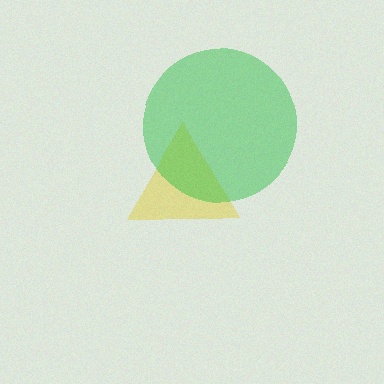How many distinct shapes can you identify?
There are 2 distinct shapes: a yellow triangle, a green circle.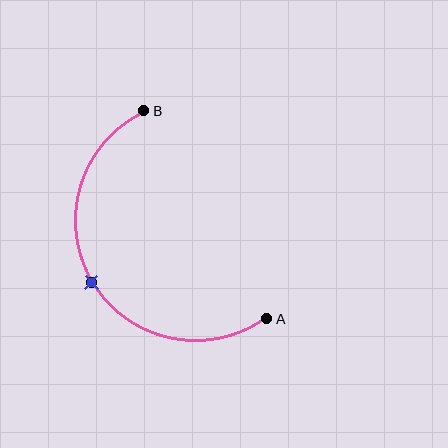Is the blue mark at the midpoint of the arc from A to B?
Yes. The blue mark lies on the arc at equal arc-length from both A and B — it is the arc midpoint.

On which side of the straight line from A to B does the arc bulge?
The arc bulges to the left of the straight line connecting A and B.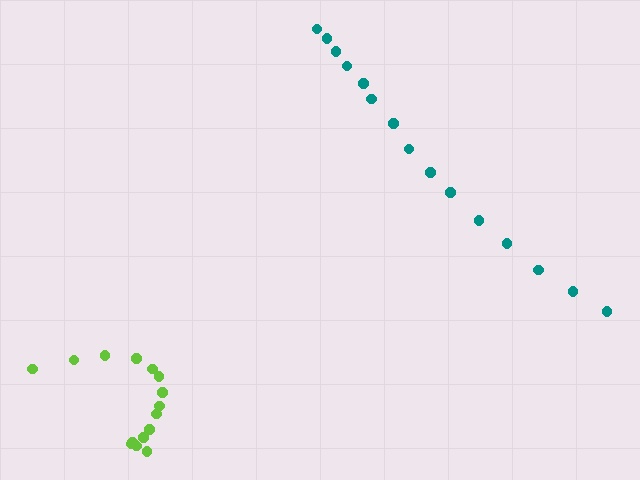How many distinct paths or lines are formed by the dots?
There are 2 distinct paths.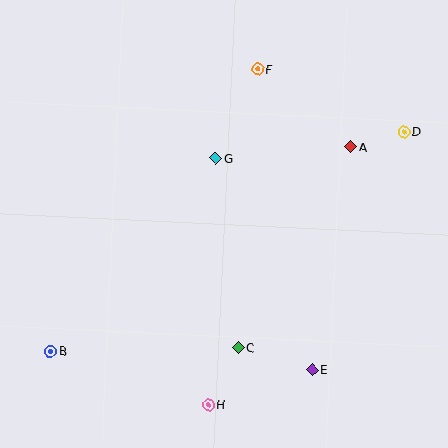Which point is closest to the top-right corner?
Point D is closest to the top-right corner.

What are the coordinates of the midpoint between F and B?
The midpoint between F and B is at (154, 210).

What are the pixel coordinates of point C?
Point C is at (238, 347).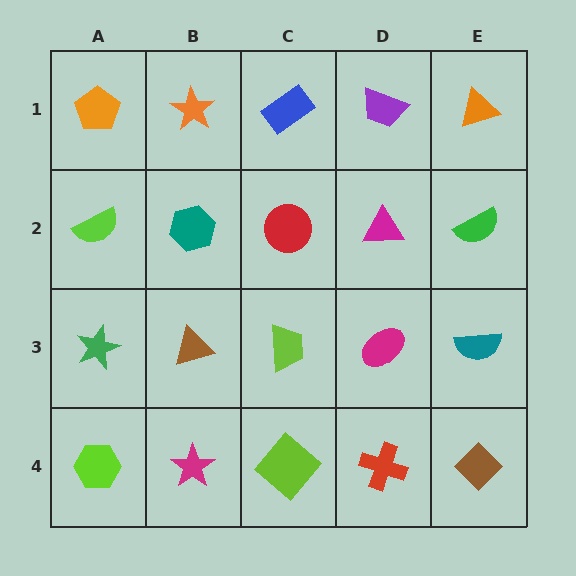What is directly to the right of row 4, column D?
A brown diamond.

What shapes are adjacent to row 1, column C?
A red circle (row 2, column C), an orange star (row 1, column B), a purple trapezoid (row 1, column D).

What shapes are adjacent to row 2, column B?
An orange star (row 1, column B), a brown triangle (row 3, column B), a lime semicircle (row 2, column A), a red circle (row 2, column C).